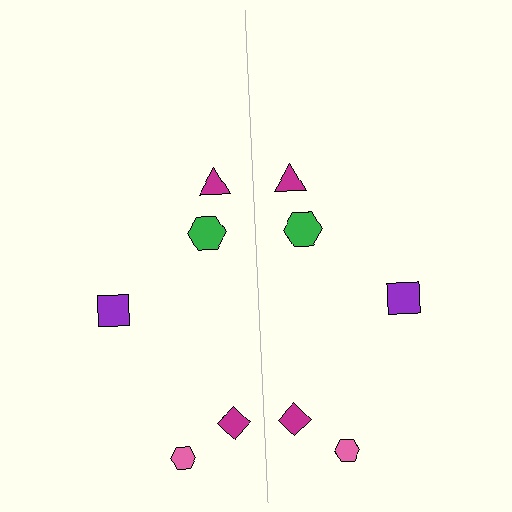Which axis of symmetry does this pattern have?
The pattern has a vertical axis of symmetry running through the center of the image.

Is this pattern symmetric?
Yes, this pattern has bilateral (reflection) symmetry.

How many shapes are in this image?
There are 10 shapes in this image.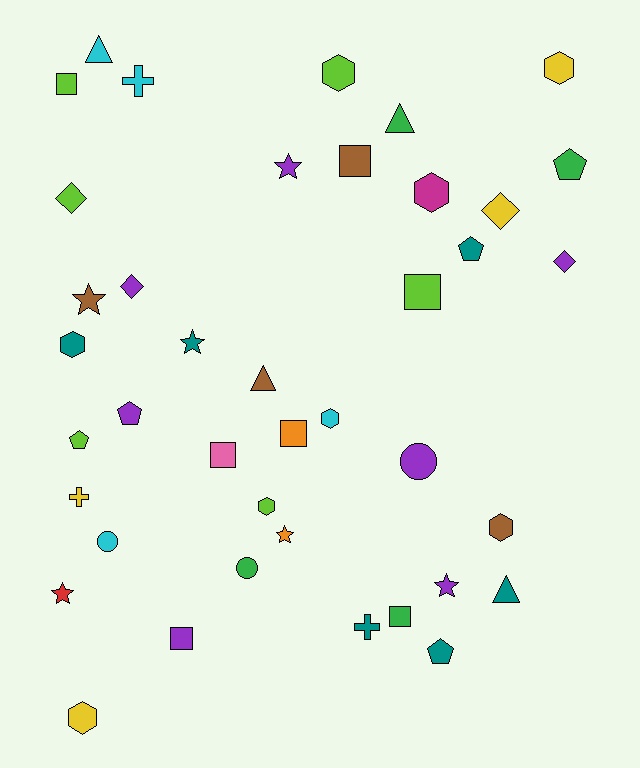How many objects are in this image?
There are 40 objects.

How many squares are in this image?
There are 7 squares.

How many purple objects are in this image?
There are 7 purple objects.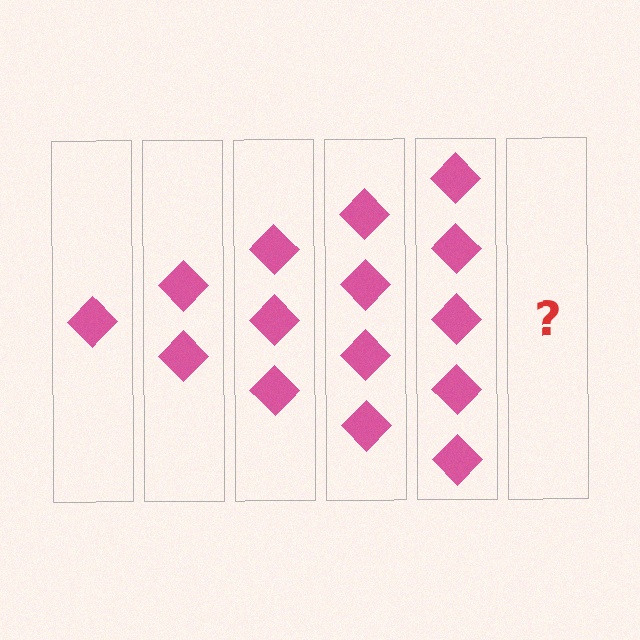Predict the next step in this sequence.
The next step is 6 diamonds.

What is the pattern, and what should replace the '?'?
The pattern is that each step adds one more diamond. The '?' should be 6 diamonds.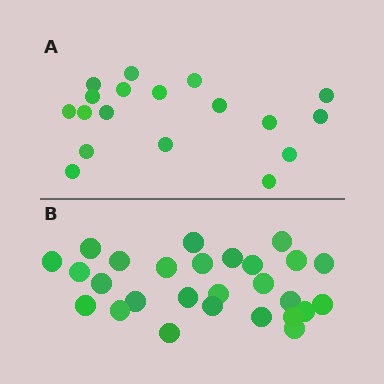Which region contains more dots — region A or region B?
Region B (the bottom region) has more dots.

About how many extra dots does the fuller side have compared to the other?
Region B has roughly 8 or so more dots than region A.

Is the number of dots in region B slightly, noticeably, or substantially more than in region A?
Region B has substantially more. The ratio is roughly 1.5 to 1.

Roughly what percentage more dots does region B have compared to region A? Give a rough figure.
About 50% more.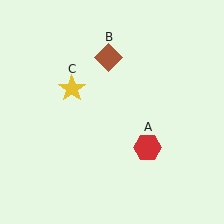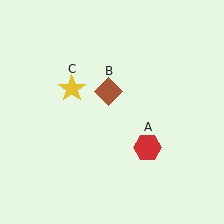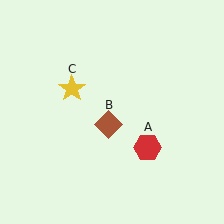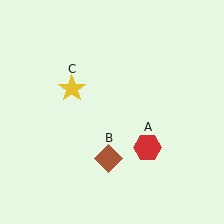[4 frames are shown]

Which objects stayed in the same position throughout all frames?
Red hexagon (object A) and yellow star (object C) remained stationary.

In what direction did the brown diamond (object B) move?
The brown diamond (object B) moved down.